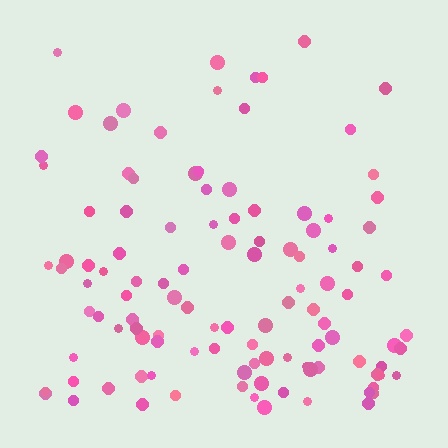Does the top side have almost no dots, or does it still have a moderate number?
Still a moderate number, just noticeably fewer than the bottom.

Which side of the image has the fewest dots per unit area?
The top.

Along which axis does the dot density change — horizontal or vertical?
Vertical.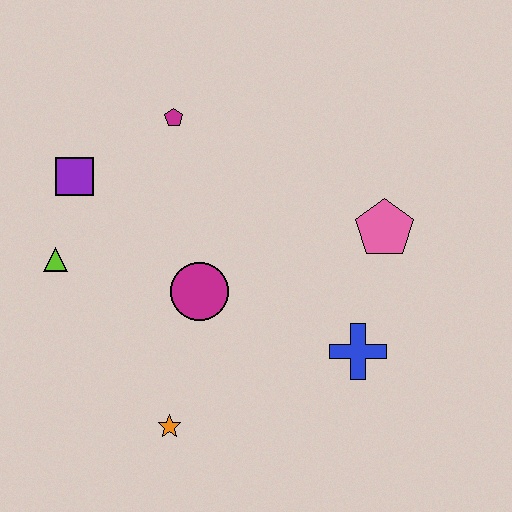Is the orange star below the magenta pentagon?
Yes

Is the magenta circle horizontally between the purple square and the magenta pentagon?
No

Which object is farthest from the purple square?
The blue cross is farthest from the purple square.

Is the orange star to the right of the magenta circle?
No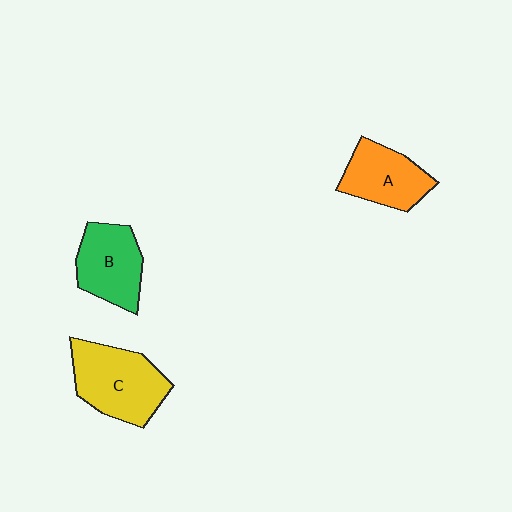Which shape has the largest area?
Shape C (yellow).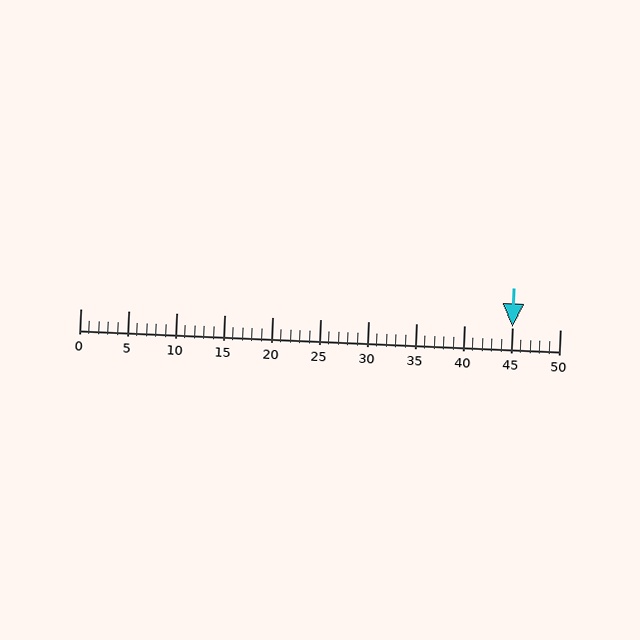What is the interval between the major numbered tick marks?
The major tick marks are spaced 5 units apart.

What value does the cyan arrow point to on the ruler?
The cyan arrow points to approximately 45.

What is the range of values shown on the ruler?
The ruler shows values from 0 to 50.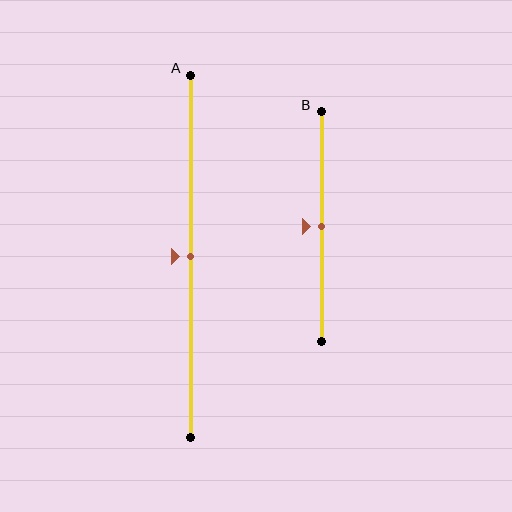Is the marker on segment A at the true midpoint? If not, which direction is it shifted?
Yes, the marker on segment A is at the true midpoint.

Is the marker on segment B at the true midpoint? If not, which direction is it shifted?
Yes, the marker on segment B is at the true midpoint.